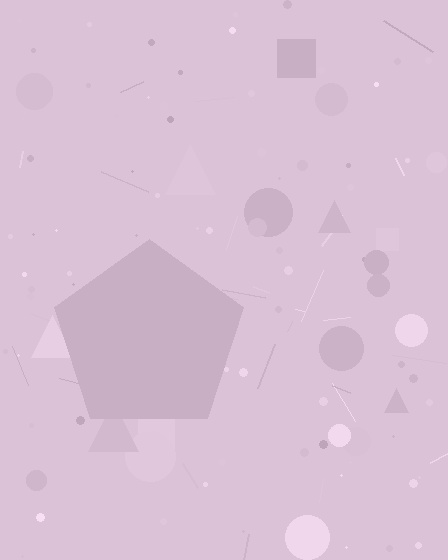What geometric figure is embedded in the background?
A pentagon is embedded in the background.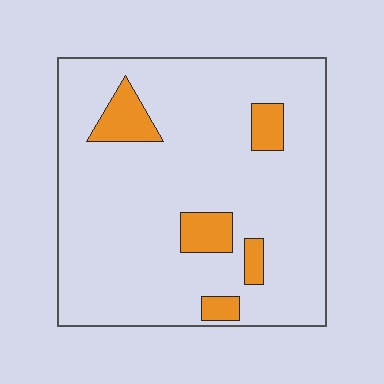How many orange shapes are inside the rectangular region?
5.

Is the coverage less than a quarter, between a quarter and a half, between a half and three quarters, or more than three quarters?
Less than a quarter.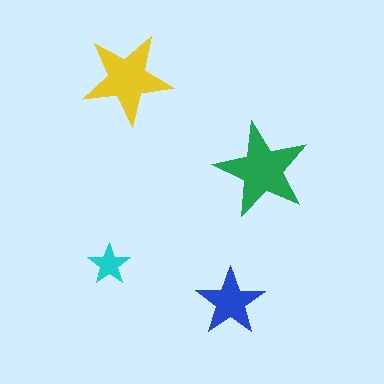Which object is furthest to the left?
The cyan star is leftmost.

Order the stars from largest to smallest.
the green one, the yellow one, the blue one, the cyan one.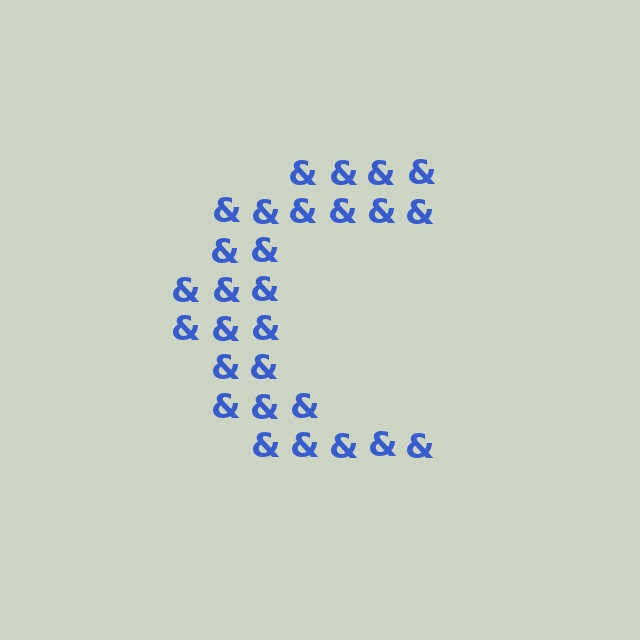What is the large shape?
The large shape is the letter C.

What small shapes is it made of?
It is made of small ampersands.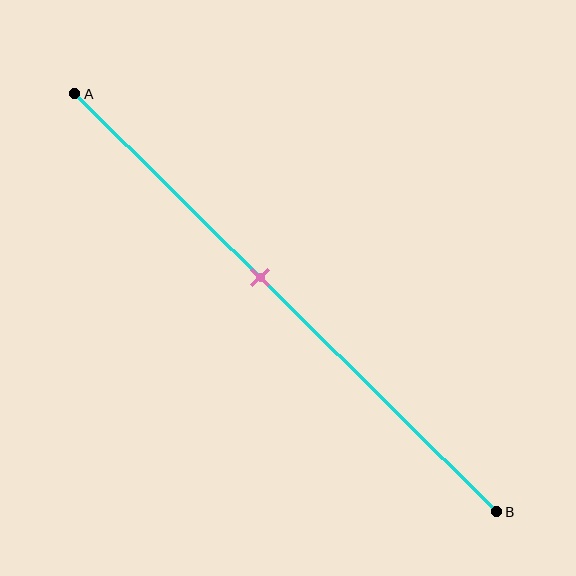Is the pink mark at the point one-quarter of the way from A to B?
No, the mark is at about 45% from A, not at the 25% one-quarter point.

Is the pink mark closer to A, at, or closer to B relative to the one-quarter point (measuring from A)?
The pink mark is closer to point B than the one-quarter point of segment AB.